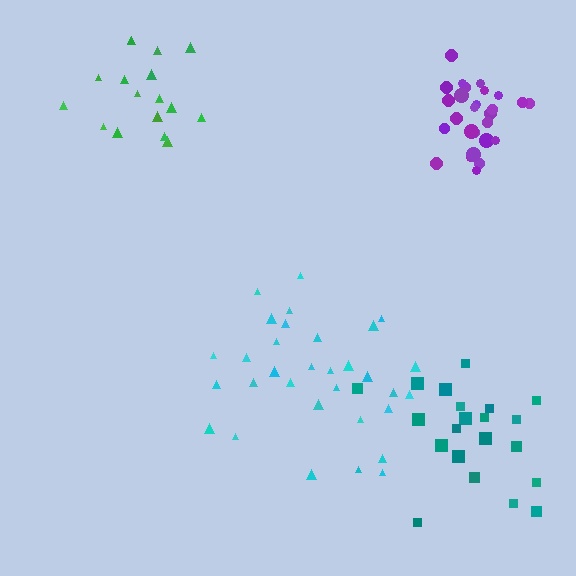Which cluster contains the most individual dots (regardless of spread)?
Cyan (33).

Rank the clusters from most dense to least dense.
purple, green, teal, cyan.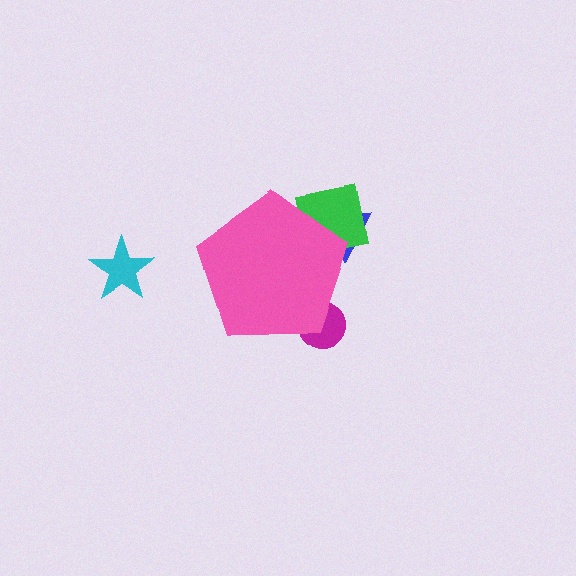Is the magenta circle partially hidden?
Yes, the magenta circle is partially hidden behind the pink pentagon.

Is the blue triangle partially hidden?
Yes, the blue triangle is partially hidden behind the pink pentagon.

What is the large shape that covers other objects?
A pink pentagon.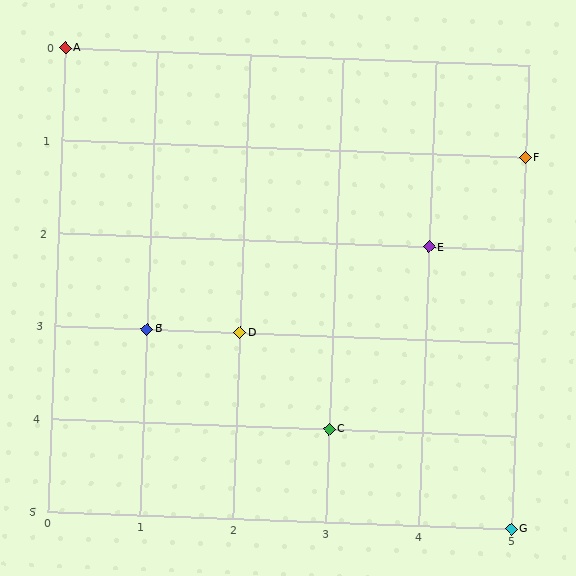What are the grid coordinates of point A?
Point A is at grid coordinates (0, 0).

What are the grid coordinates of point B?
Point B is at grid coordinates (1, 3).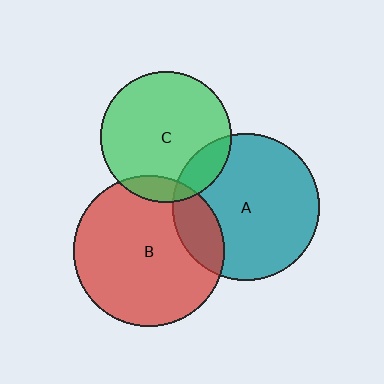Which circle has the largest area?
Circle B (red).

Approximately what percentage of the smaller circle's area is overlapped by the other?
Approximately 10%.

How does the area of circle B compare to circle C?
Approximately 1.3 times.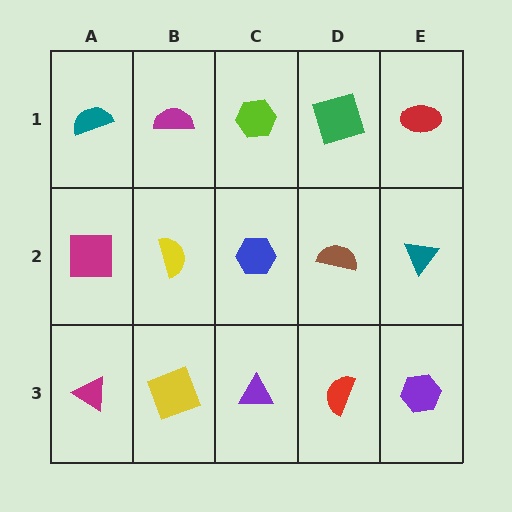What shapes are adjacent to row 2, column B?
A magenta semicircle (row 1, column B), a yellow square (row 3, column B), a magenta square (row 2, column A), a blue hexagon (row 2, column C).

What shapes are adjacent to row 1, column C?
A blue hexagon (row 2, column C), a magenta semicircle (row 1, column B), a green square (row 1, column D).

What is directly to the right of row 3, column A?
A yellow square.